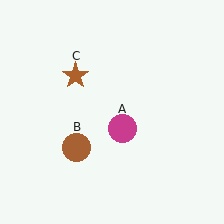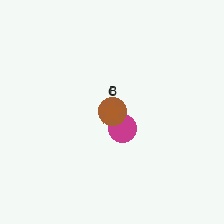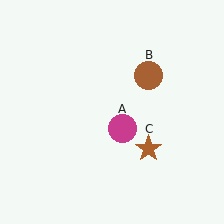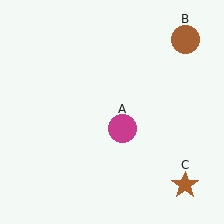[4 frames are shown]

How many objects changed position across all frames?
2 objects changed position: brown circle (object B), brown star (object C).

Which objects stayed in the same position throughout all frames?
Magenta circle (object A) remained stationary.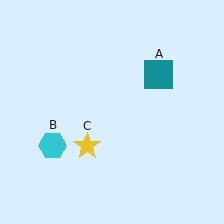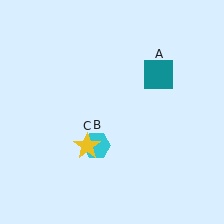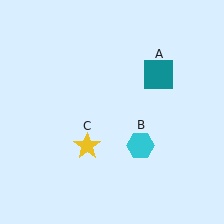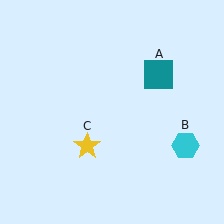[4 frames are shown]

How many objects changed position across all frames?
1 object changed position: cyan hexagon (object B).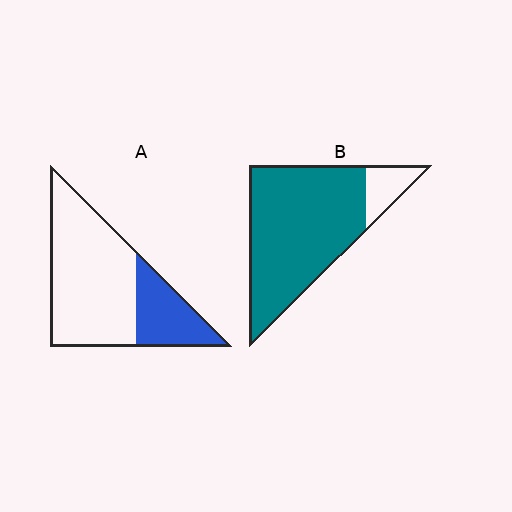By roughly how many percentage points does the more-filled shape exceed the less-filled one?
By roughly 60 percentage points (B over A).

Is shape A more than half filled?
No.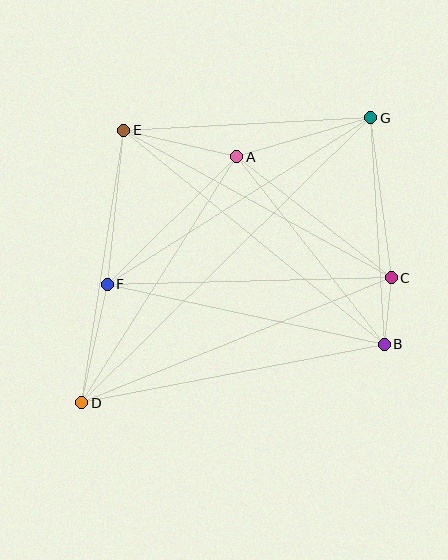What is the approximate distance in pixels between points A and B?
The distance between A and B is approximately 239 pixels.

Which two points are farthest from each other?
Points D and G are farthest from each other.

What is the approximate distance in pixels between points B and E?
The distance between B and E is approximately 337 pixels.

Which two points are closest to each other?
Points B and C are closest to each other.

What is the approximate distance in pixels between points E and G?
The distance between E and G is approximately 247 pixels.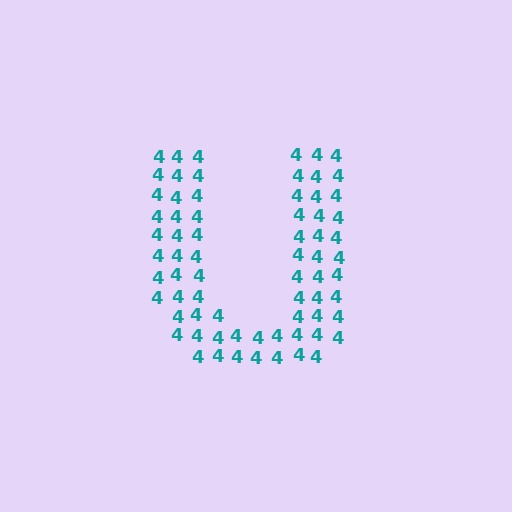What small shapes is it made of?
It is made of small digit 4's.